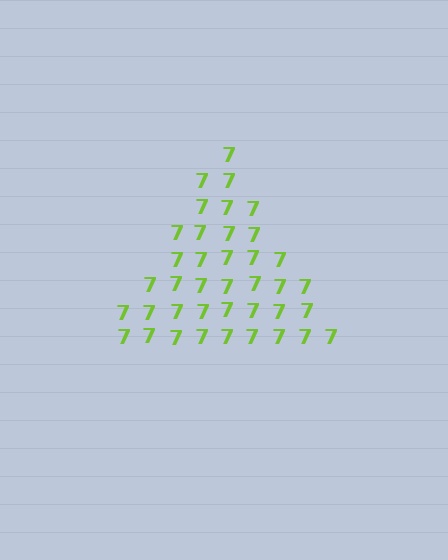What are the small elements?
The small elements are digit 7's.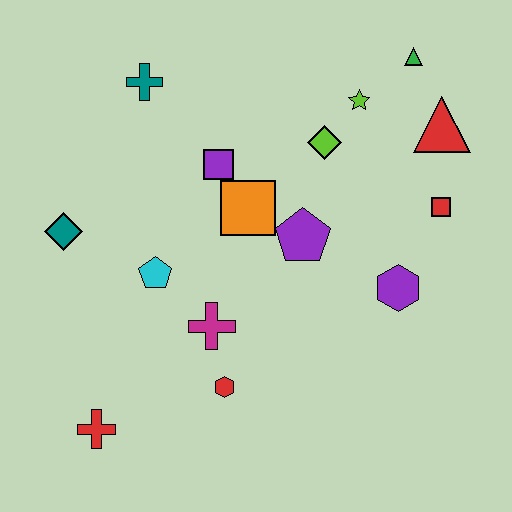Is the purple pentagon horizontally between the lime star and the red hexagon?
Yes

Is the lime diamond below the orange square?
No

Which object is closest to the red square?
The red triangle is closest to the red square.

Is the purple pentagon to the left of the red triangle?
Yes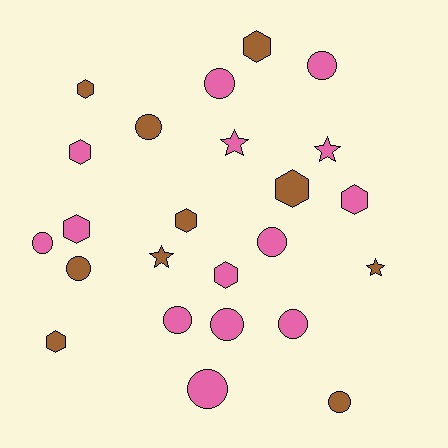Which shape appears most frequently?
Circle, with 11 objects.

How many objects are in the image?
There are 24 objects.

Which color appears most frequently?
Pink, with 14 objects.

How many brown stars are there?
There are 2 brown stars.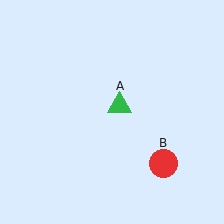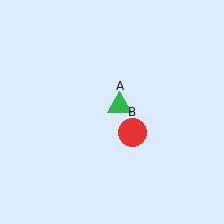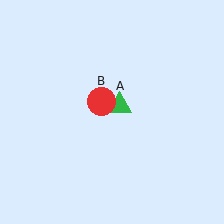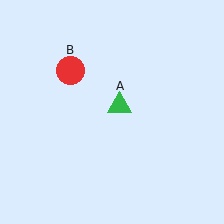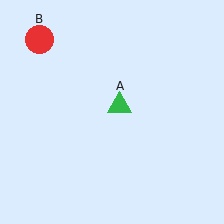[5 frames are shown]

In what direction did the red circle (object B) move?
The red circle (object B) moved up and to the left.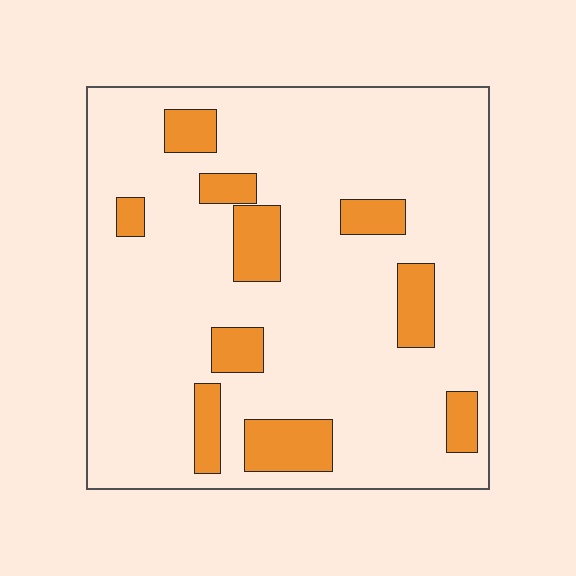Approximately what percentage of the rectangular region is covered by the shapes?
Approximately 15%.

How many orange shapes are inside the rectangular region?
10.